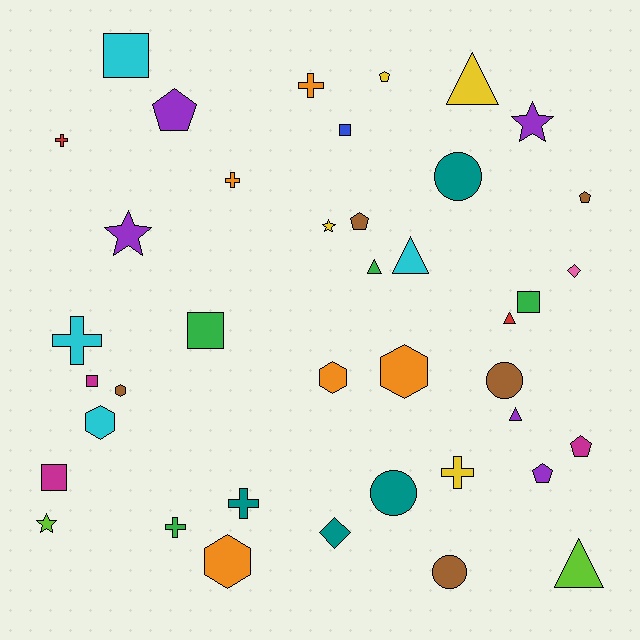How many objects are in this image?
There are 40 objects.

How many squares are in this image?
There are 6 squares.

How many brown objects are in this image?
There are 5 brown objects.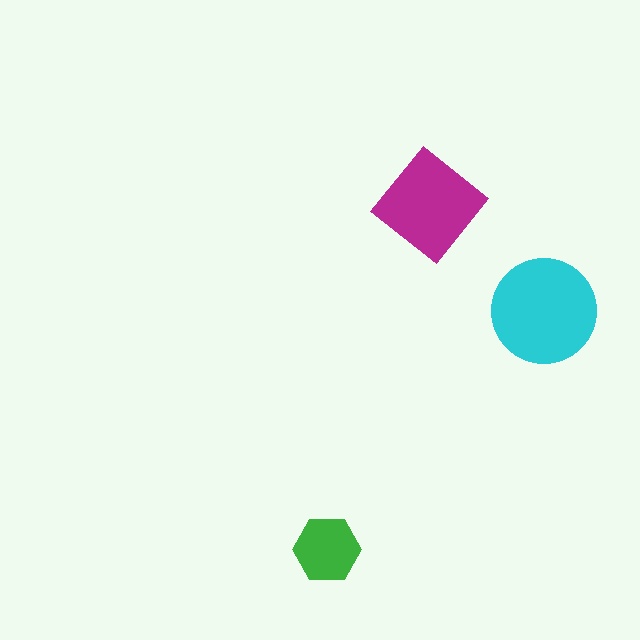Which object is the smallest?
The green hexagon.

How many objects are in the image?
There are 3 objects in the image.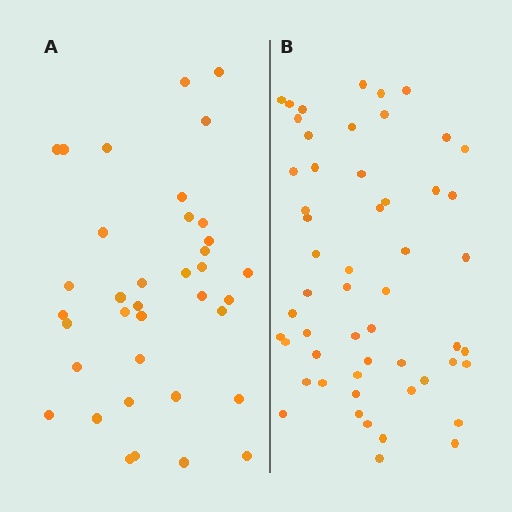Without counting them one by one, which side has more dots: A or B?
Region B (the right region) has more dots.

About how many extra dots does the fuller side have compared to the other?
Region B has approximately 15 more dots than region A.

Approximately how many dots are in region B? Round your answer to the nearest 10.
About 50 dots. (The exact count is 54, which rounds to 50.)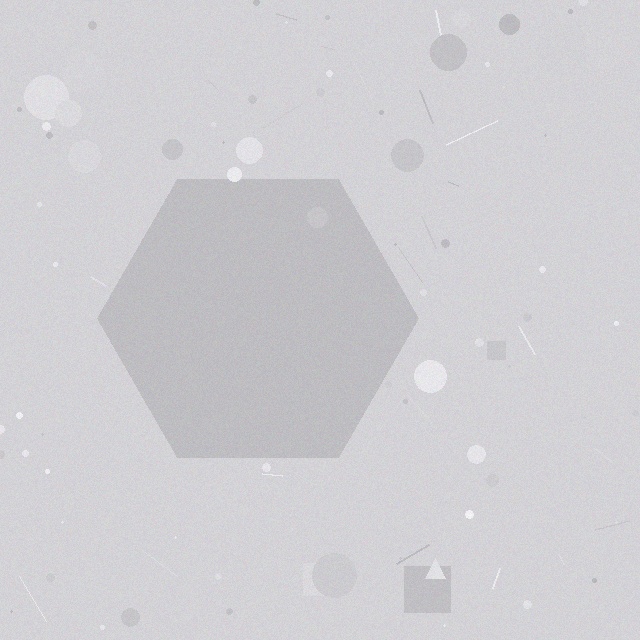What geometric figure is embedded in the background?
A hexagon is embedded in the background.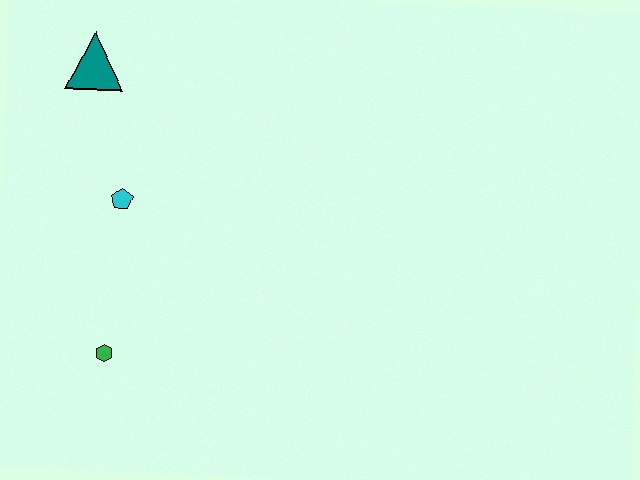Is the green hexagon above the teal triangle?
No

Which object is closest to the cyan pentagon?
The teal triangle is closest to the cyan pentagon.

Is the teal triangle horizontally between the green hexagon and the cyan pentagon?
No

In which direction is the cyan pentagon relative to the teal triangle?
The cyan pentagon is below the teal triangle.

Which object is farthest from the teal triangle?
The green hexagon is farthest from the teal triangle.